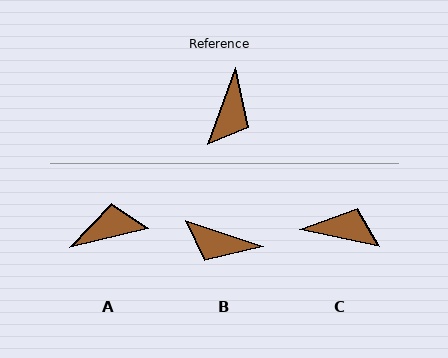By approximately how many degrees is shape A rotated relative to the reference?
Approximately 124 degrees counter-clockwise.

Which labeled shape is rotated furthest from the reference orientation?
A, about 124 degrees away.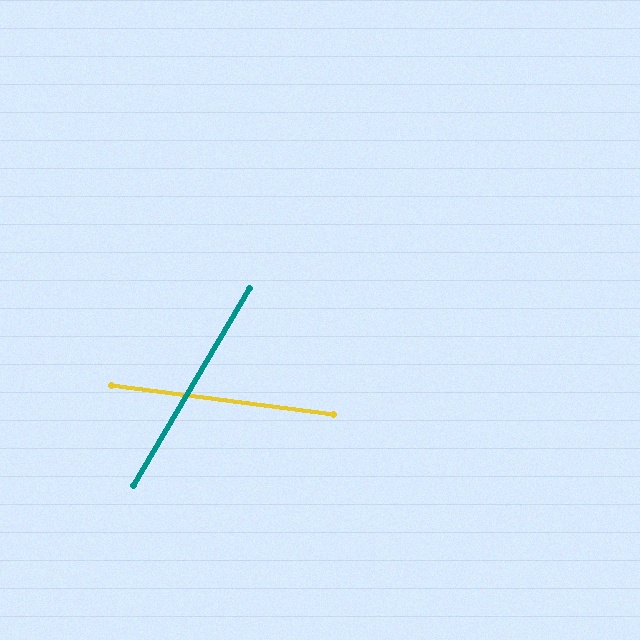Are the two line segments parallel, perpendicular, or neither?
Neither parallel nor perpendicular — they differ by about 67°.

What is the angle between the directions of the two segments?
Approximately 67 degrees.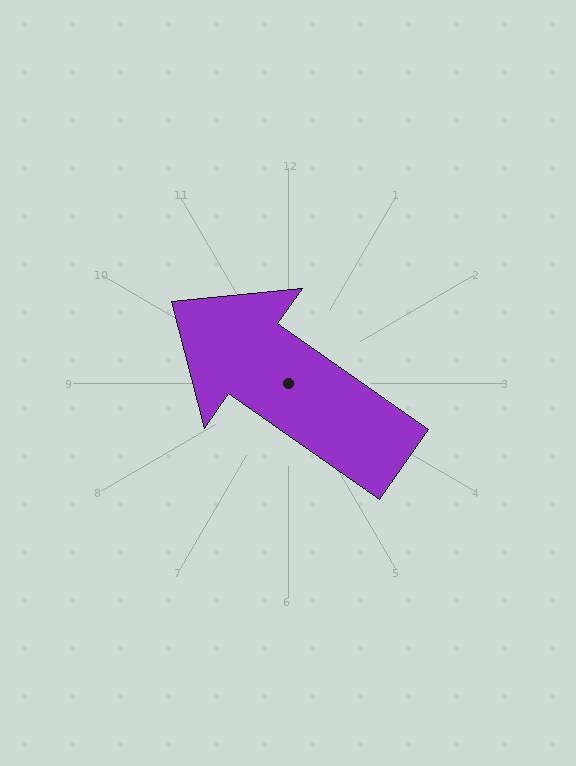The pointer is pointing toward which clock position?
Roughly 10 o'clock.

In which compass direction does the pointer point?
Northwest.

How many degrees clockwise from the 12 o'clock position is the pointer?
Approximately 305 degrees.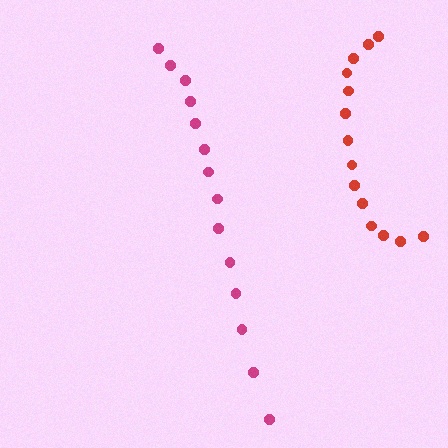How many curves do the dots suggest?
There are 2 distinct paths.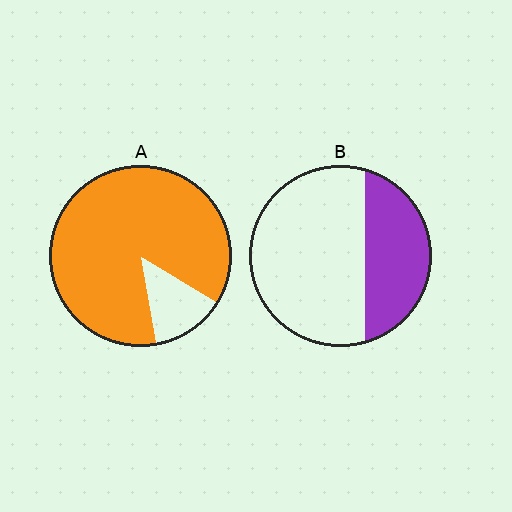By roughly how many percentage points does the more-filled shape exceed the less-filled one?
By roughly 55 percentage points (A over B).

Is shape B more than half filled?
No.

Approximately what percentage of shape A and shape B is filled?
A is approximately 85% and B is approximately 35%.